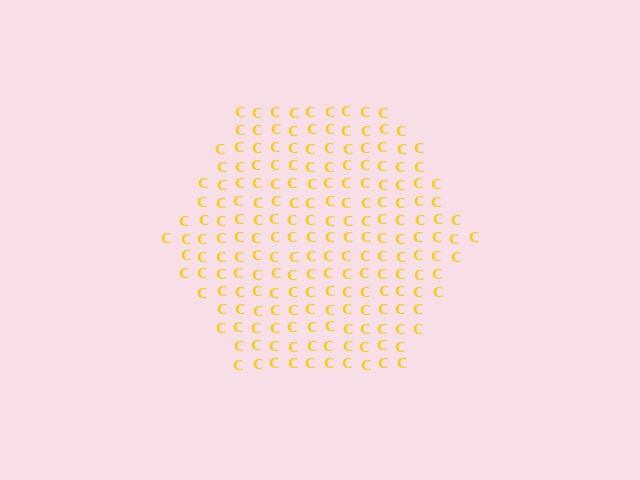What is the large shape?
The large shape is a hexagon.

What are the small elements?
The small elements are letter C's.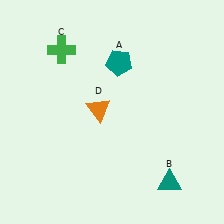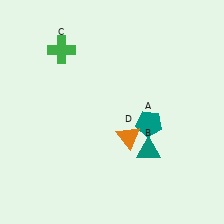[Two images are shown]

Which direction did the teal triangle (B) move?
The teal triangle (B) moved up.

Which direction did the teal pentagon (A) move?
The teal pentagon (A) moved down.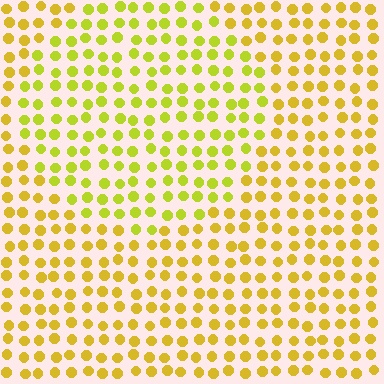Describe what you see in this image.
The image is filled with small yellow elements in a uniform arrangement. A circle-shaped region is visible where the elements are tinted to a slightly different hue, forming a subtle color boundary.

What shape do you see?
I see a circle.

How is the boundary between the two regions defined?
The boundary is defined purely by a slight shift in hue (about 23 degrees). Spacing, size, and orientation are identical on both sides.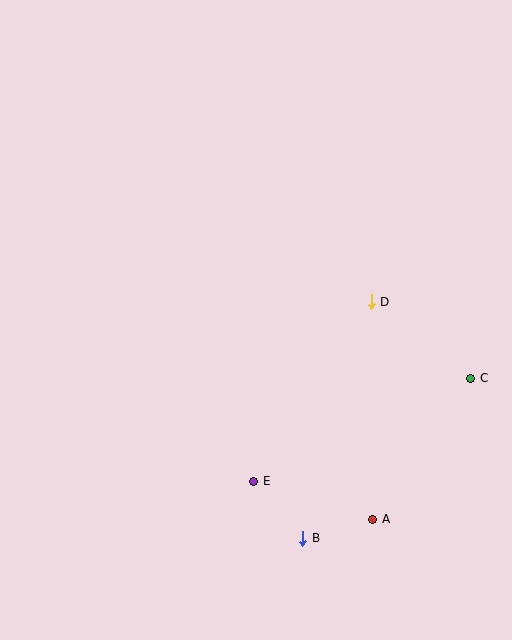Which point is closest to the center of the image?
Point D at (371, 302) is closest to the center.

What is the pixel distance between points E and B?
The distance between E and B is 75 pixels.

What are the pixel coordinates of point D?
Point D is at (371, 302).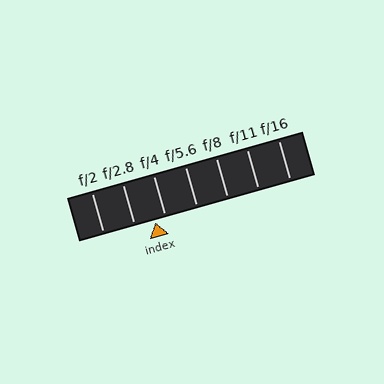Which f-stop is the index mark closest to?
The index mark is closest to f/4.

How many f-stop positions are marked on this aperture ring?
There are 7 f-stop positions marked.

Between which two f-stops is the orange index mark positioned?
The index mark is between f/2.8 and f/4.